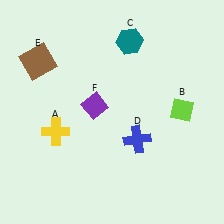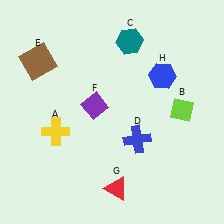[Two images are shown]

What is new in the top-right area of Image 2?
A blue hexagon (H) was added in the top-right area of Image 2.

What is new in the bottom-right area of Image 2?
A red triangle (G) was added in the bottom-right area of Image 2.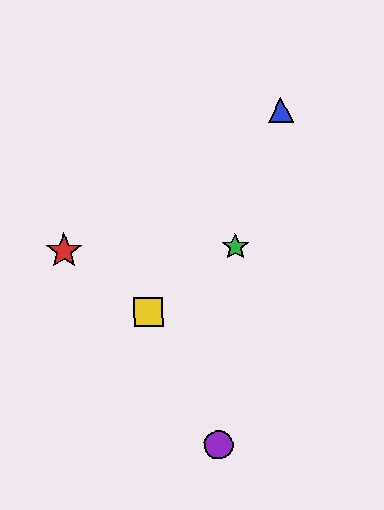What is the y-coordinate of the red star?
The red star is at y≈251.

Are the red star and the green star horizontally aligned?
Yes, both are at y≈251.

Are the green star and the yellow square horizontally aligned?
No, the green star is at y≈247 and the yellow square is at y≈312.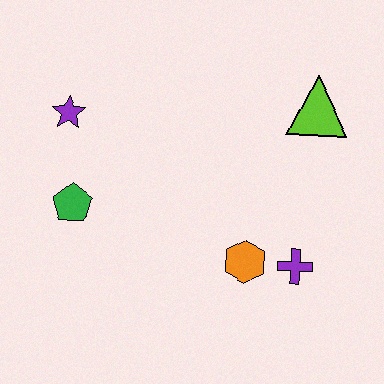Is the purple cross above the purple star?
No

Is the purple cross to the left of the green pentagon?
No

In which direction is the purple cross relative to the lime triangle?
The purple cross is below the lime triangle.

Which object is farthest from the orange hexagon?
The purple star is farthest from the orange hexagon.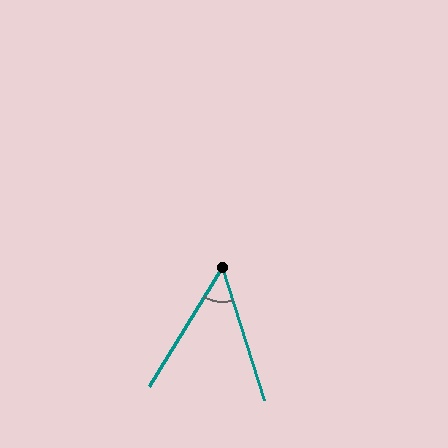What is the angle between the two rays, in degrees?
Approximately 49 degrees.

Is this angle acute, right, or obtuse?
It is acute.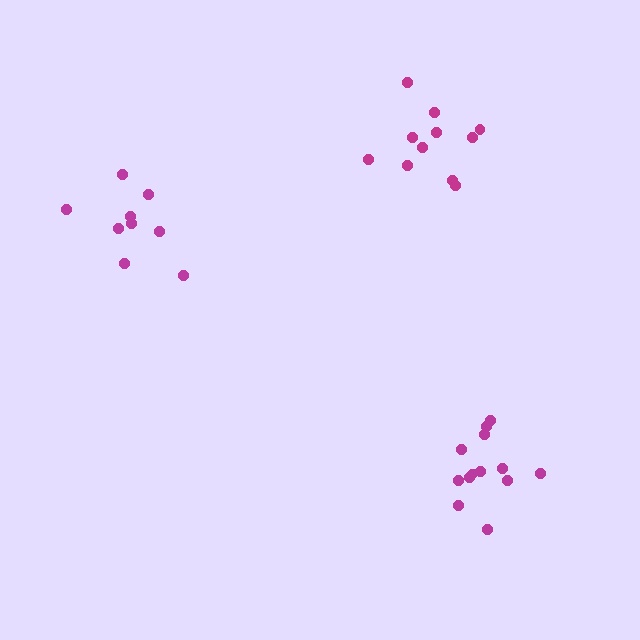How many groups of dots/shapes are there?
There are 3 groups.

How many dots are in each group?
Group 1: 11 dots, Group 2: 9 dots, Group 3: 13 dots (33 total).